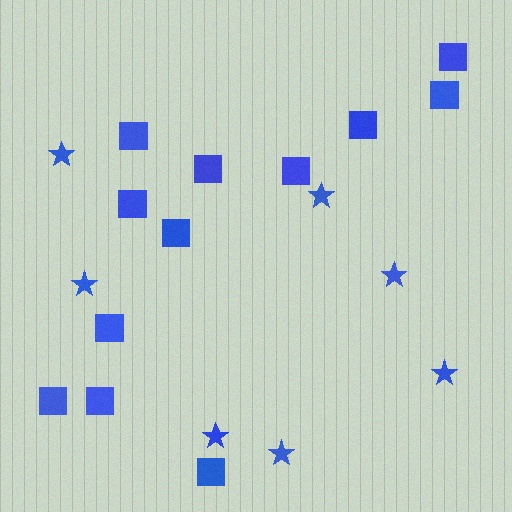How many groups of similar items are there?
There are 2 groups: one group of squares (12) and one group of stars (7).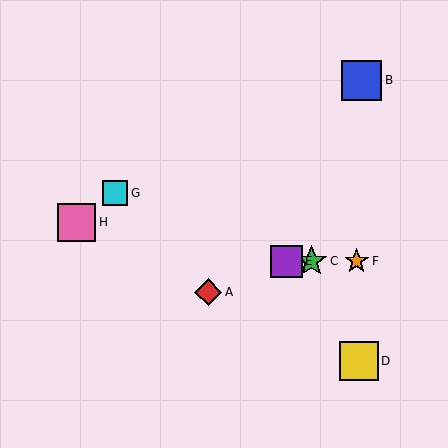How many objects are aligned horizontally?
3 objects (C, E, F) are aligned horizontally.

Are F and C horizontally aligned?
Yes, both are at y≈261.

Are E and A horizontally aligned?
No, E is at y≈261 and A is at y≈292.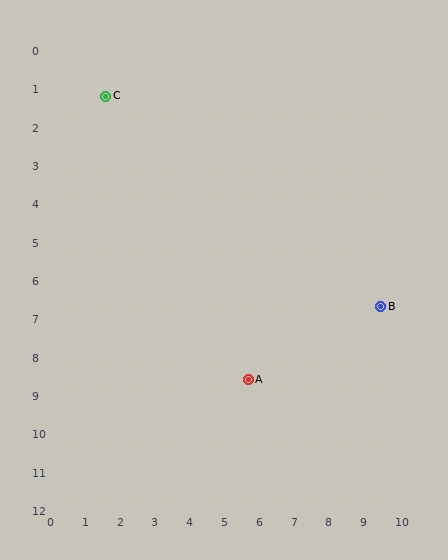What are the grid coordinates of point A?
Point A is at approximately (5.7, 8.6).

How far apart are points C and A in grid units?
Points C and A are about 8.5 grid units apart.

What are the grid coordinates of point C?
Point C is at approximately (1.6, 1.2).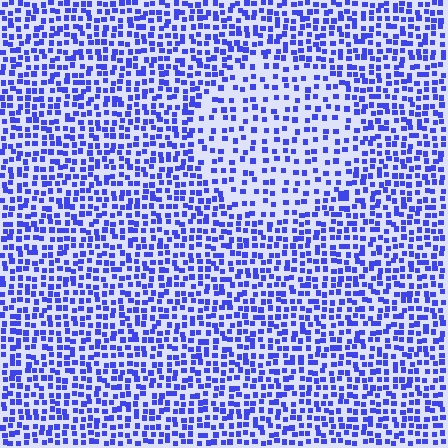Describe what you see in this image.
The image contains small blue elements arranged at two different densities. A circle-shaped region is visible where the elements are less densely packed than the surrounding area.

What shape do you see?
I see a circle.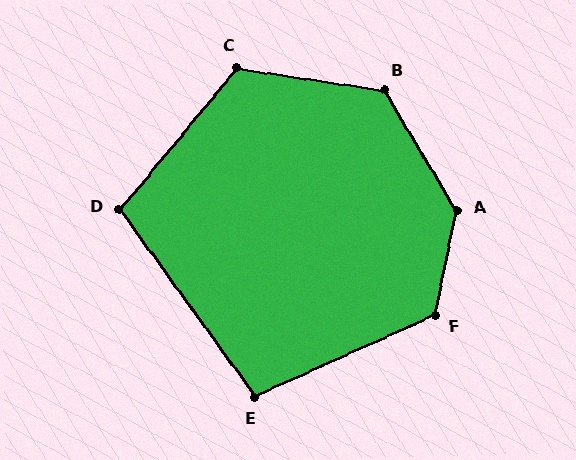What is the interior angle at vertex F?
Approximately 126 degrees (obtuse).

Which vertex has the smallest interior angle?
E, at approximately 102 degrees.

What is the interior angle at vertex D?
Approximately 104 degrees (obtuse).